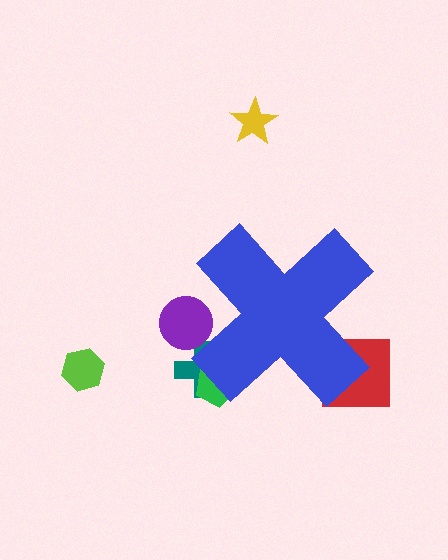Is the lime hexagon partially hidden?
No, the lime hexagon is fully visible.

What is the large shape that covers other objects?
A blue cross.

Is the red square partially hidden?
Yes, the red square is partially hidden behind the blue cross.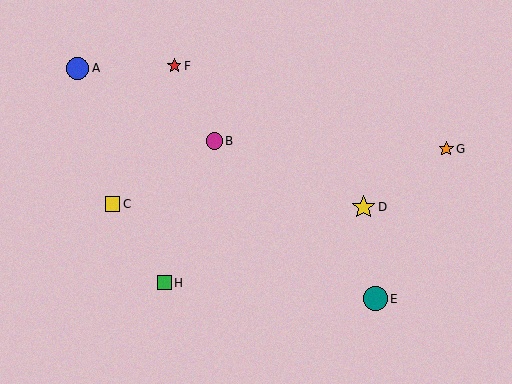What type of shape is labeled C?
Shape C is a yellow square.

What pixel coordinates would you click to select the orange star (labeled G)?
Click at (446, 149) to select the orange star G.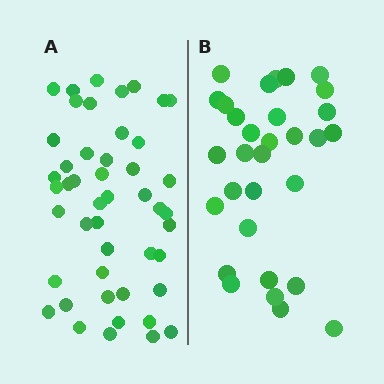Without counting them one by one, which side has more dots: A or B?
Region A (the left region) has more dots.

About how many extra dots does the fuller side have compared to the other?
Region A has approximately 15 more dots than region B.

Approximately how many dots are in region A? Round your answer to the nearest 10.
About 50 dots. (The exact count is 47, which rounds to 50.)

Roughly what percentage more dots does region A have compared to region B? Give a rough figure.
About 50% more.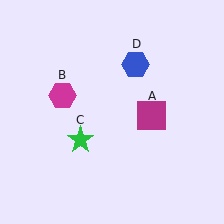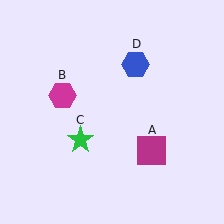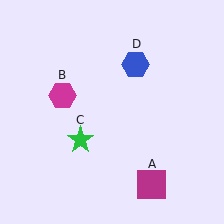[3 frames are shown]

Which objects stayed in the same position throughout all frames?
Magenta hexagon (object B) and green star (object C) and blue hexagon (object D) remained stationary.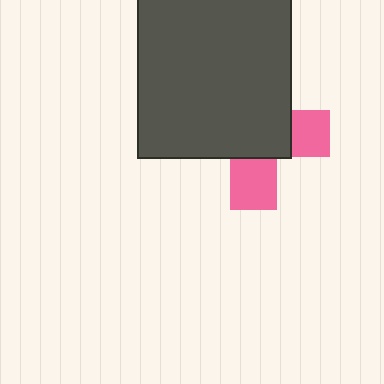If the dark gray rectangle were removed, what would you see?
You would see the complete pink cross.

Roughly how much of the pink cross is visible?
A small part of it is visible (roughly 34%).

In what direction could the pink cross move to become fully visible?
The pink cross could move toward the lower-right. That would shift it out from behind the dark gray rectangle entirely.